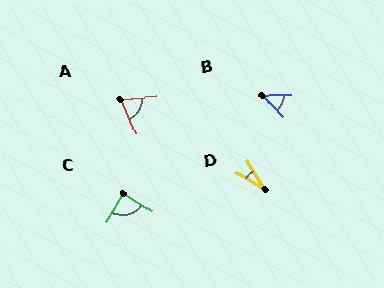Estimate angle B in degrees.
Approximately 46 degrees.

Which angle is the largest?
C, at approximately 88 degrees.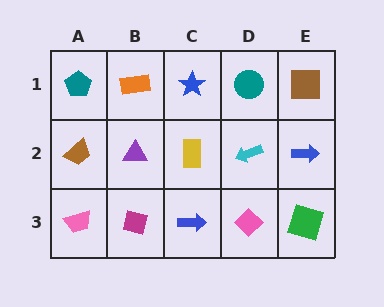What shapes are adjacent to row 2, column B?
An orange rectangle (row 1, column B), a magenta square (row 3, column B), a brown trapezoid (row 2, column A), a yellow rectangle (row 2, column C).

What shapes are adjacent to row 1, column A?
A brown trapezoid (row 2, column A), an orange rectangle (row 1, column B).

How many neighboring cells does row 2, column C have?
4.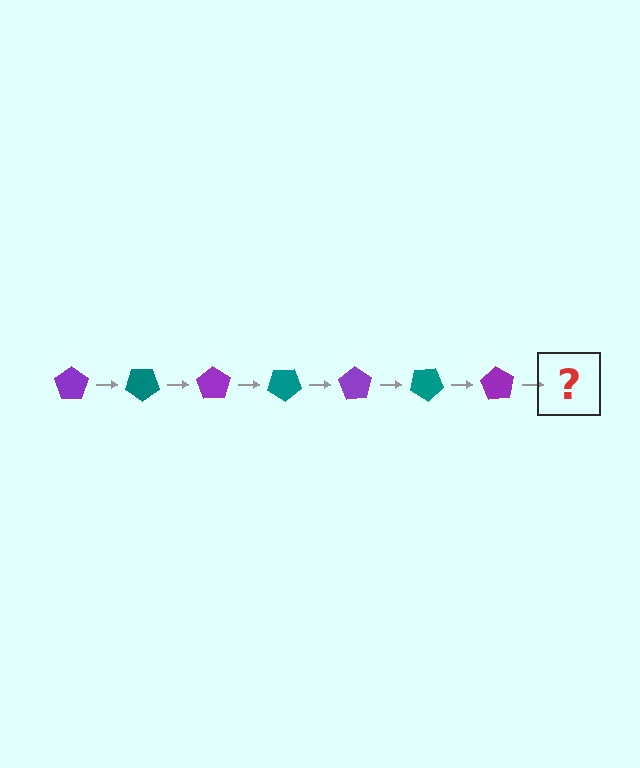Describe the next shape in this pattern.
It should be a teal pentagon, rotated 245 degrees from the start.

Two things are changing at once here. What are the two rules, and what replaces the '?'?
The two rules are that it rotates 35 degrees each step and the color cycles through purple and teal. The '?' should be a teal pentagon, rotated 245 degrees from the start.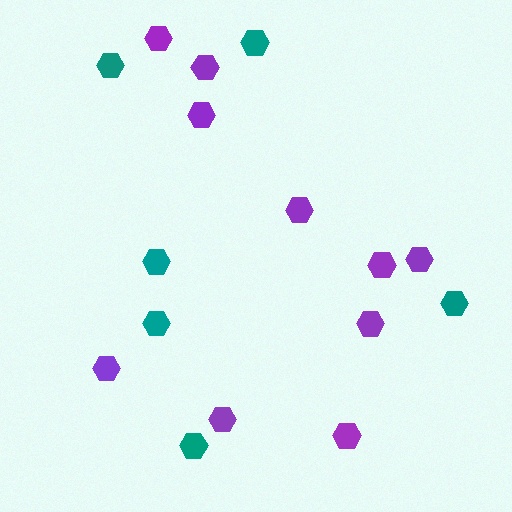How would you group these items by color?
There are 2 groups: one group of purple hexagons (10) and one group of teal hexagons (6).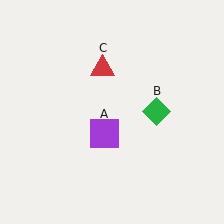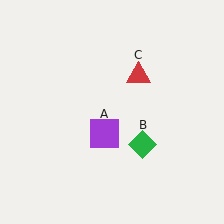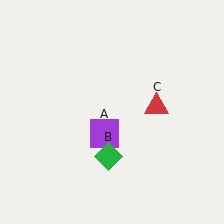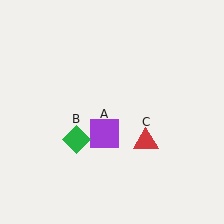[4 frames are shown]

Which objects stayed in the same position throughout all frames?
Purple square (object A) remained stationary.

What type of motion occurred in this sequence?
The green diamond (object B), red triangle (object C) rotated clockwise around the center of the scene.